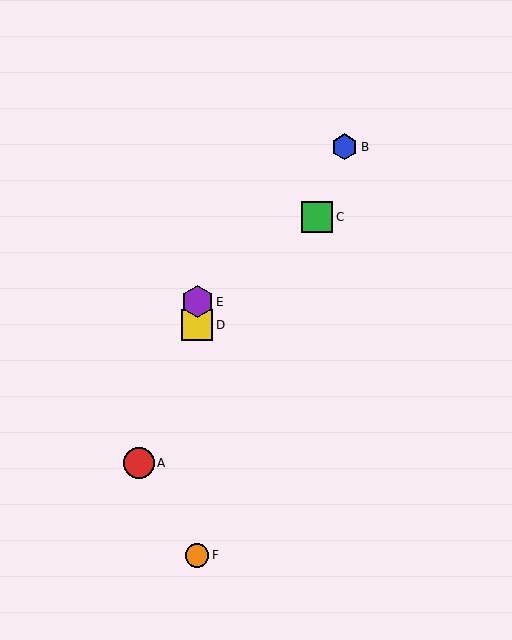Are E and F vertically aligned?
Yes, both are at x≈197.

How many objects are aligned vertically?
3 objects (D, E, F) are aligned vertically.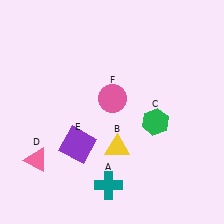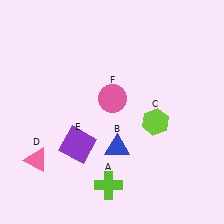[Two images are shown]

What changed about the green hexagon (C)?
In Image 1, C is green. In Image 2, it changed to lime.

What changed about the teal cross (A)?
In Image 1, A is teal. In Image 2, it changed to lime.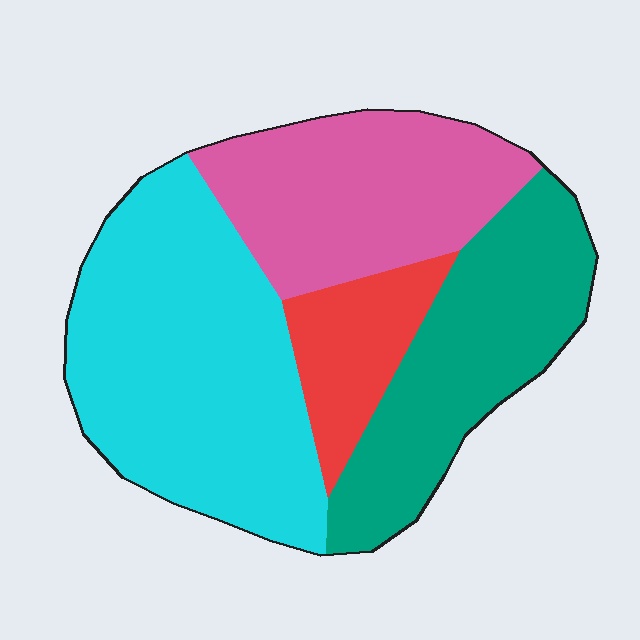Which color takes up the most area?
Cyan, at roughly 40%.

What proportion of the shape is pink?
Pink takes up about one quarter (1/4) of the shape.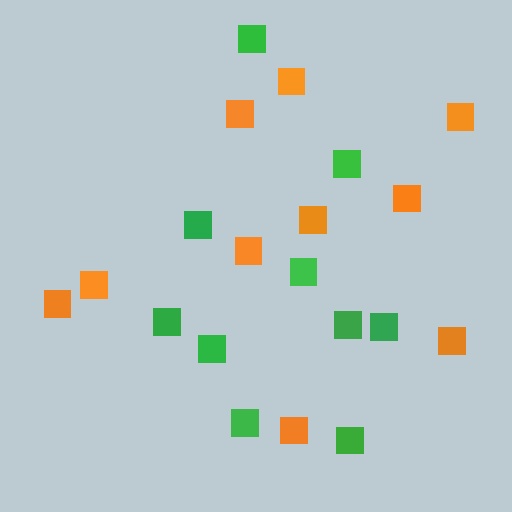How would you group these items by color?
There are 2 groups: one group of orange squares (10) and one group of green squares (10).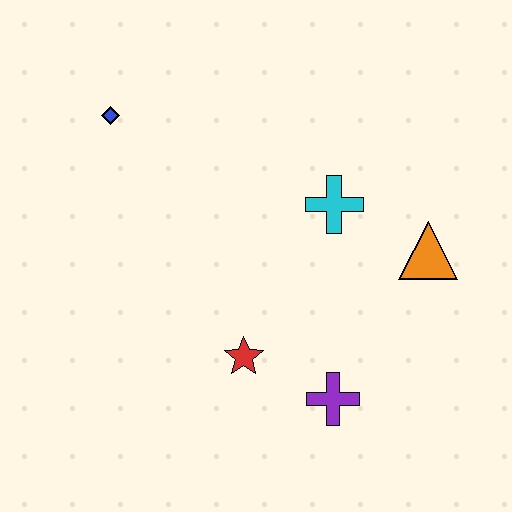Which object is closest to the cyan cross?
The orange triangle is closest to the cyan cross.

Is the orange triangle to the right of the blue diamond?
Yes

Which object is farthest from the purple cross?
The blue diamond is farthest from the purple cross.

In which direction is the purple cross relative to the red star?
The purple cross is to the right of the red star.